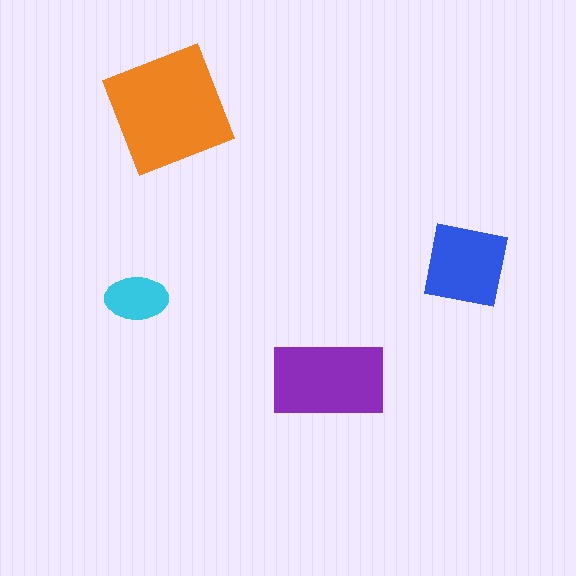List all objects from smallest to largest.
The cyan ellipse, the blue square, the purple rectangle, the orange square.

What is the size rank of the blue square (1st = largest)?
3rd.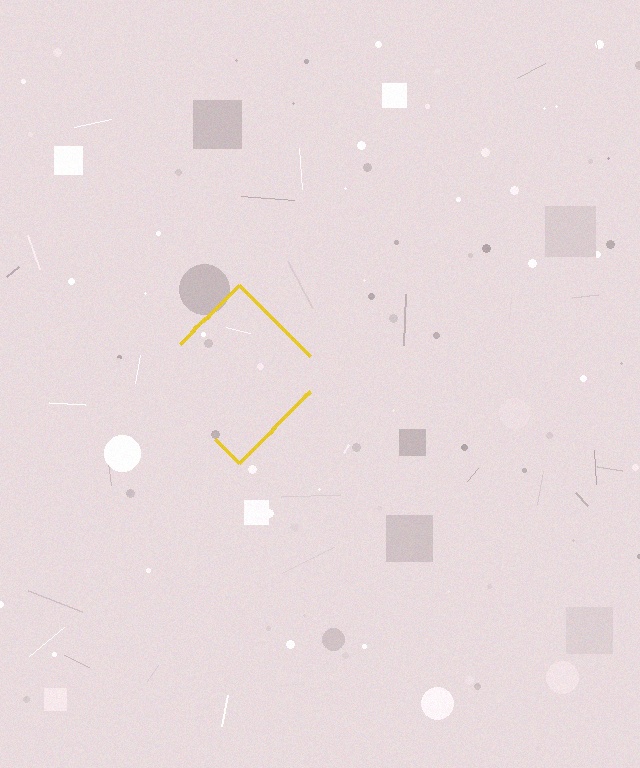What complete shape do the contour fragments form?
The contour fragments form a diamond.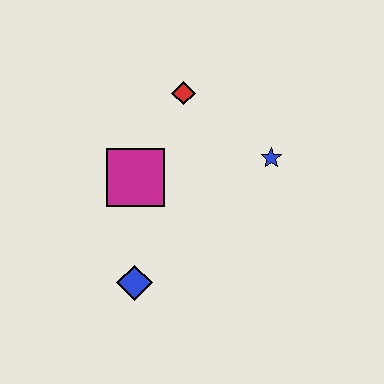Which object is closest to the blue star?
The red diamond is closest to the blue star.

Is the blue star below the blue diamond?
No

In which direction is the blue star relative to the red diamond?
The blue star is to the right of the red diamond.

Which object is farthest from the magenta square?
The blue star is farthest from the magenta square.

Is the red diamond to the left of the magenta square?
No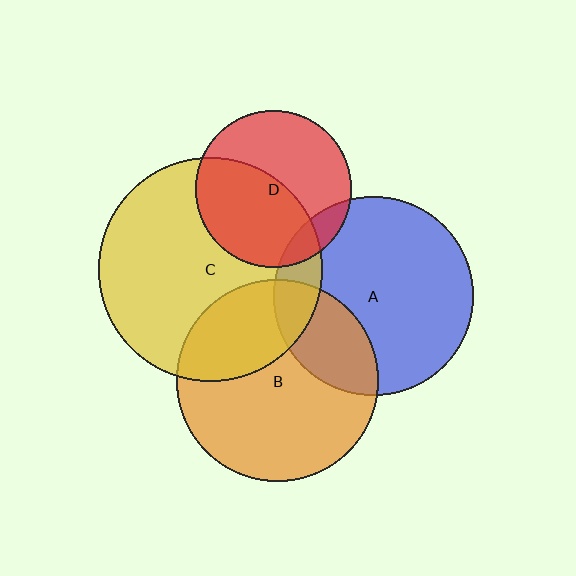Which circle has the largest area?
Circle C (yellow).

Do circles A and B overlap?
Yes.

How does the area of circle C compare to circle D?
Approximately 2.1 times.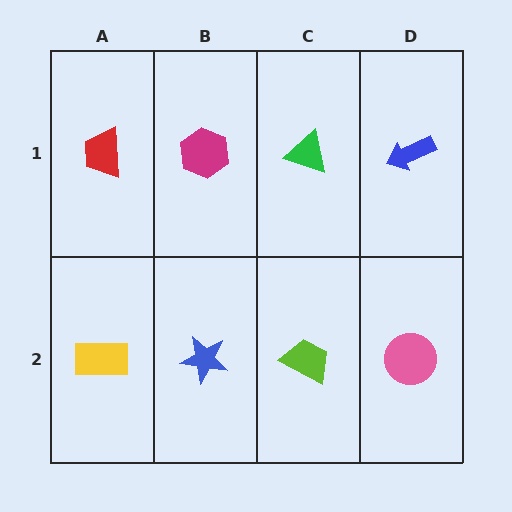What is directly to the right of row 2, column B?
A lime trapezoid.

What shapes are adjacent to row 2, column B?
A magenta hexagon (row 1, column B), a yellow rectangle (row 2, column A), a lime trapezoid (row 2, column C).